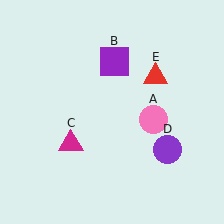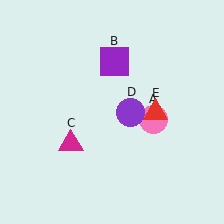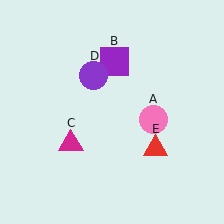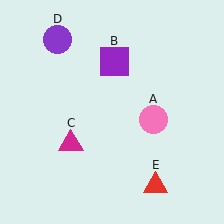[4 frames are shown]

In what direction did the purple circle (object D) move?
The purple circle (object D) moved up and to the left.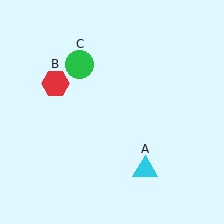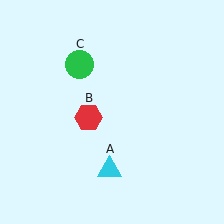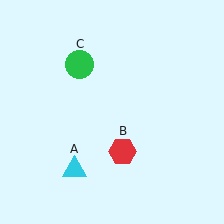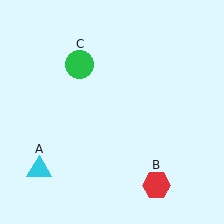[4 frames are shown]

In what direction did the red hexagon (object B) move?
The red hexagon (object B) moved down and to the right.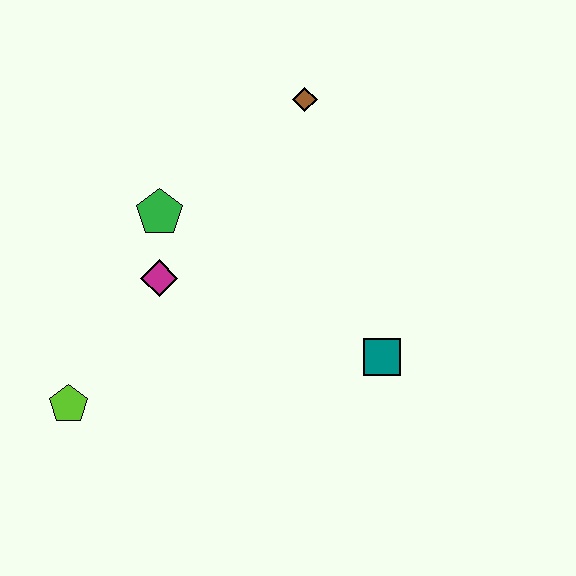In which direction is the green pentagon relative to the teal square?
The green pentagon is to the left of the teal square.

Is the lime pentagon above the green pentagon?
No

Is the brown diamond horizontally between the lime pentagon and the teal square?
Yes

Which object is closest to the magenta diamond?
The green pentagon is closest to the magenta diamond.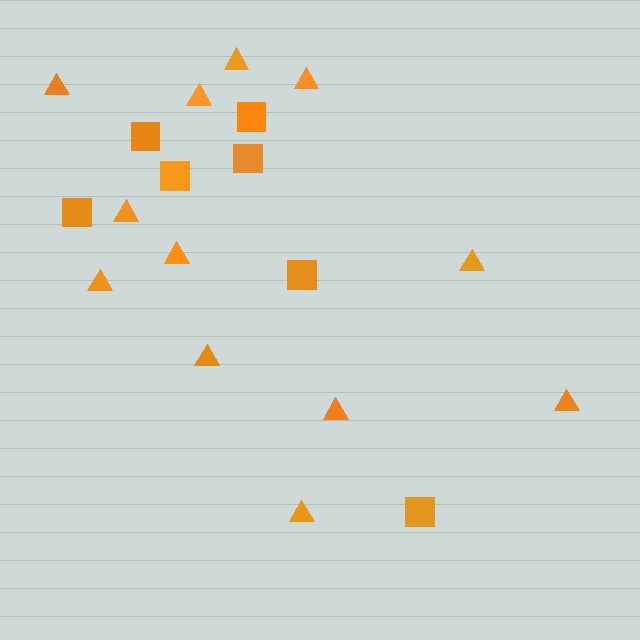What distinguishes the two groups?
There are 2 groups: one group of squares (7) and one group of triangles (12).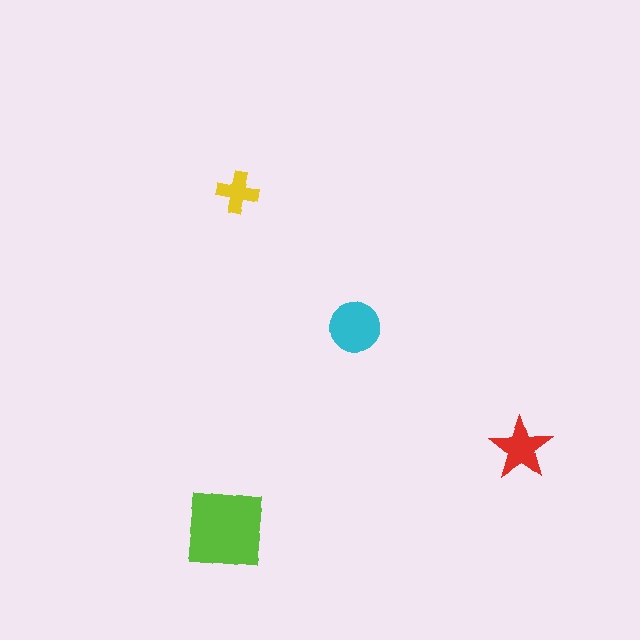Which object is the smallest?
The yellow cross.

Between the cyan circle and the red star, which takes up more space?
The cyan circle.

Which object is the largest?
The lime square.